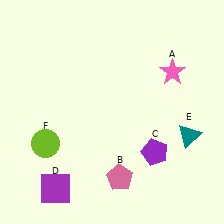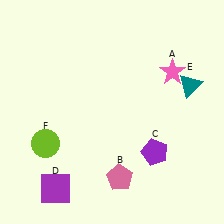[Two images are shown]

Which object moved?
The teal triangle (E) moved up.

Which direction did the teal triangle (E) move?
The teal triangle (E) moved up.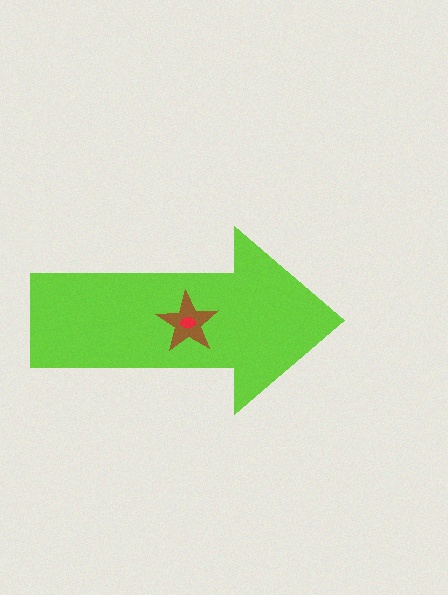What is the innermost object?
The red ellipse.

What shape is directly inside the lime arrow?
The brown star.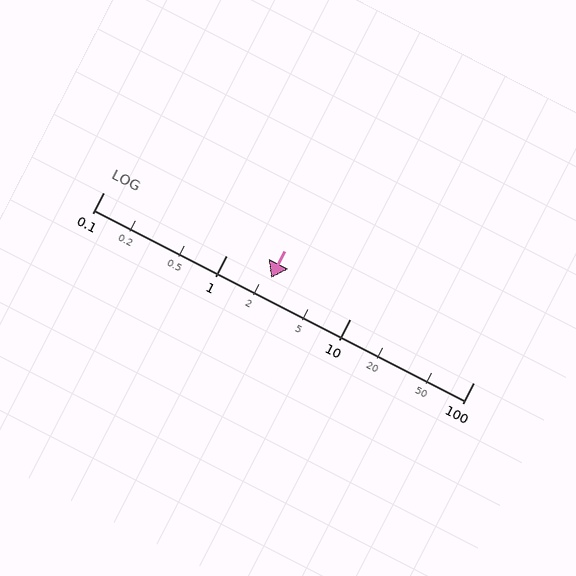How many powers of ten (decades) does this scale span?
The scale spans 3 decades, from 0.1 to 100.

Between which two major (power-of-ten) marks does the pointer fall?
The pointer is between 1 and 10.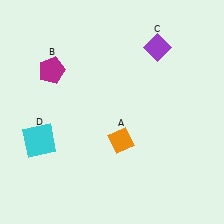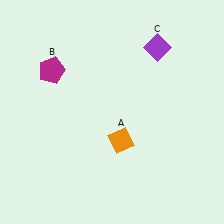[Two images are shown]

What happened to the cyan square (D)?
The cyan square (D) was removed in Image 2. It was in the bottom-left area of Image 1.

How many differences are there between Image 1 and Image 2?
There is 1 difference between the two images.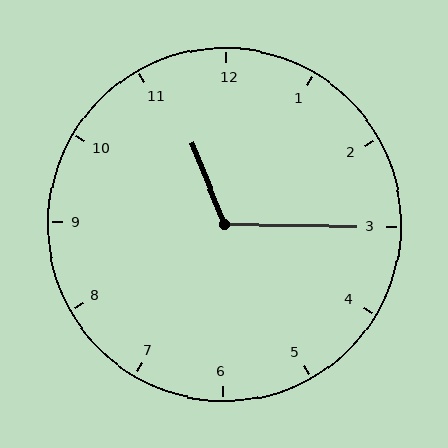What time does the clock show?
11:15.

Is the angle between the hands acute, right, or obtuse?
It is obtuse.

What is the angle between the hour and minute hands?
Approximately 112 degrees.